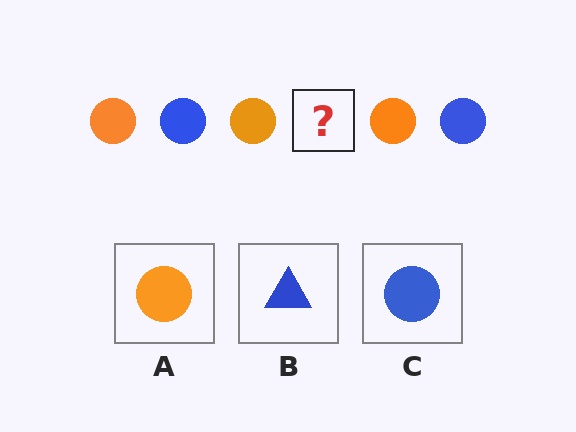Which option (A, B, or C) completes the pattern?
C.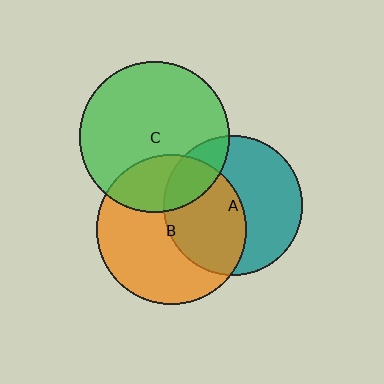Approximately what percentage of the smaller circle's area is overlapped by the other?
Approximately 45%.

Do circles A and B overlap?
Yes.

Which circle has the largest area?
Circle B (orange).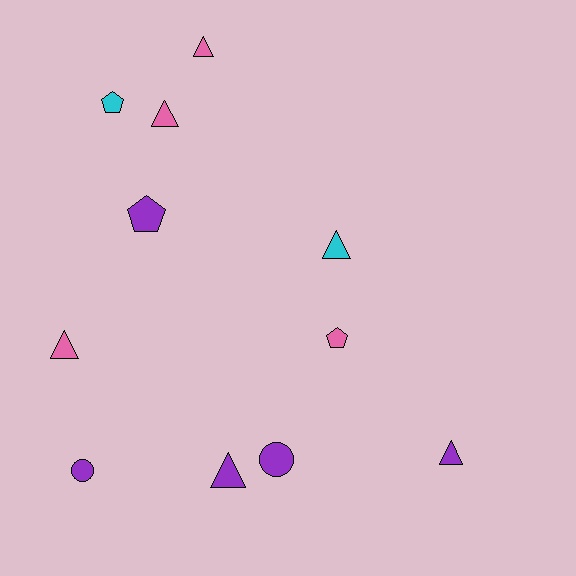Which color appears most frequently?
Purple, with 5 objects.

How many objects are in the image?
There are 11 objects.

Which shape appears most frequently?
Triangle, with 6 objects.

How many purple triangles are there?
There are 2 purple triangles.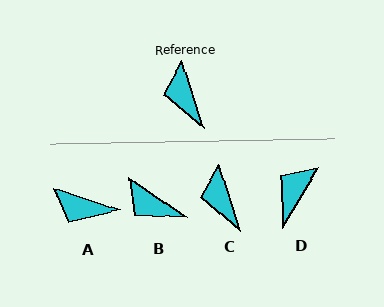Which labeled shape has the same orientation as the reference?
C.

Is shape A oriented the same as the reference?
No, it is off by about 54 degrees.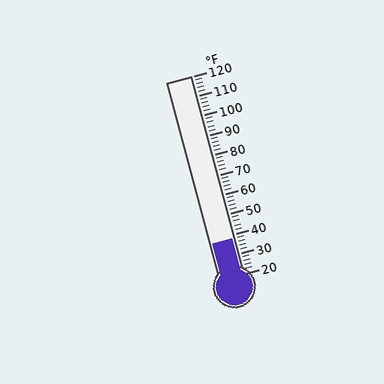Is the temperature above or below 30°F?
The temperature is above 30°F.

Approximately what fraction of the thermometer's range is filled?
The thermometer is filled to approximately 20% of its range.